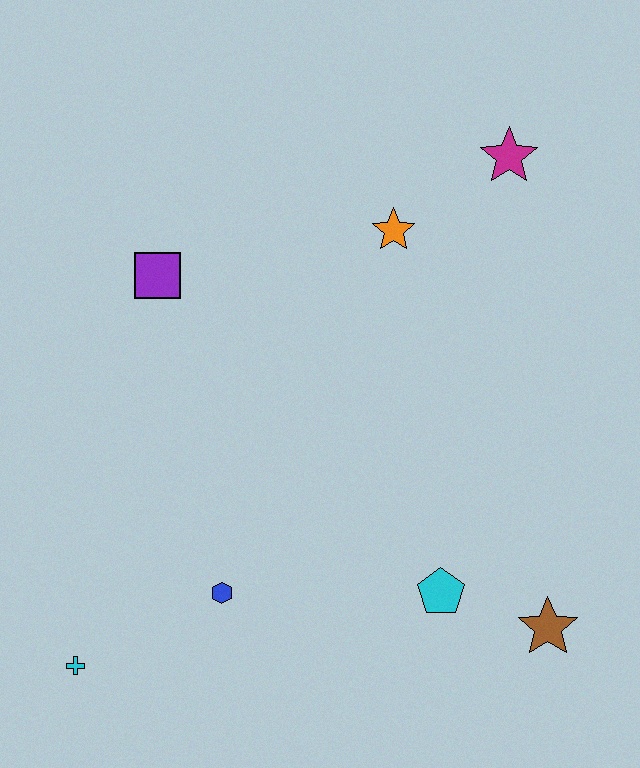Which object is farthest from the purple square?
The brown star is farthest from the purple square.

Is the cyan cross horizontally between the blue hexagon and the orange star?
No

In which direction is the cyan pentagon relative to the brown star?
The cyan pentagon is to the left of the brown star.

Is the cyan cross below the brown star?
Yes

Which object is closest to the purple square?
The orange star is closest to the purple square.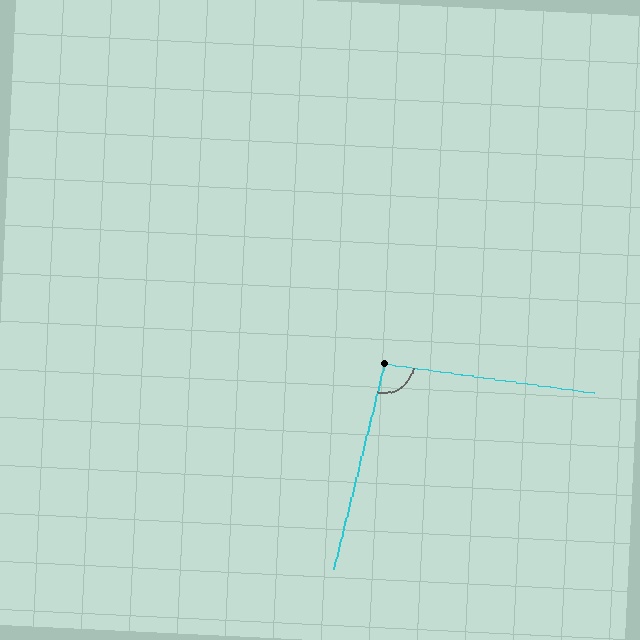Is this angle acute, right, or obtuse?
It is obtuse.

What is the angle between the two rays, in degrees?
Approximately 96 degrees.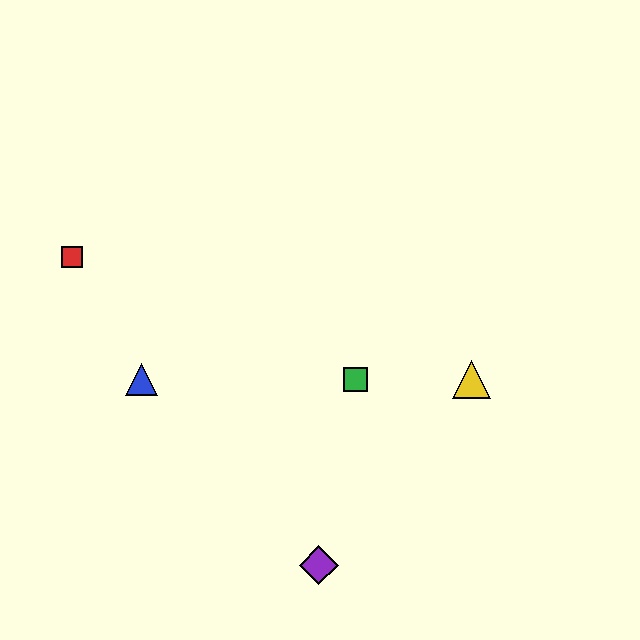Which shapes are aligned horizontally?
The blue triangle, the green square, the yellow triangle are aligned horizontally.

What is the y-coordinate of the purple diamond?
The purple diamond is at y≈565.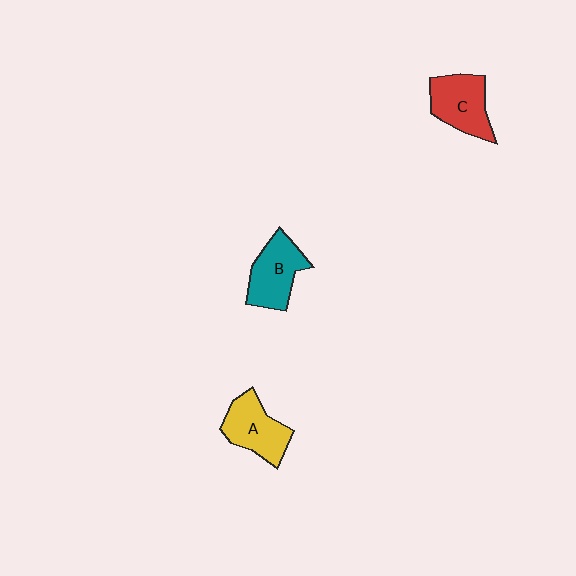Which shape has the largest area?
Shape C (red).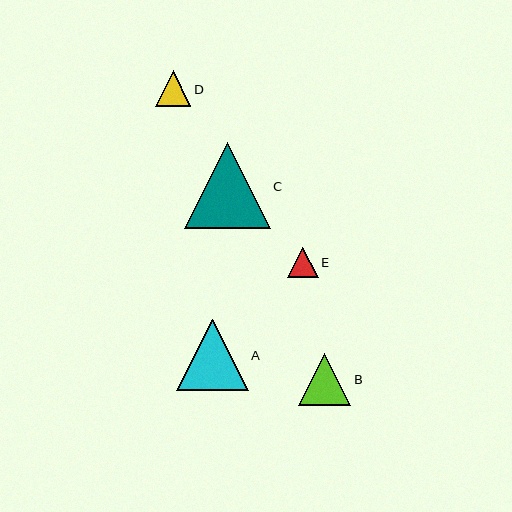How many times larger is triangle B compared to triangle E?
Triangle B is approximately 1.7 times the size of triangle E.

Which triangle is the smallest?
Triangle E is the smallest with a size of approximately 31 pixels.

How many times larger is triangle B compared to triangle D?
Triangle B is approximately 1.5 times the size of triangle D.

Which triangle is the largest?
Triangle C is the largest with a size of approximately 86 pixels.